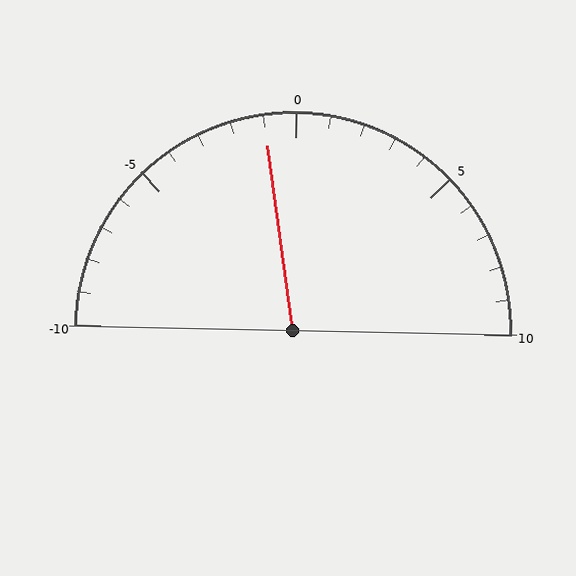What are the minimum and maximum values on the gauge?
The gauge ranges from -10 to 10.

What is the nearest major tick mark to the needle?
The nearest major tick mark is 0.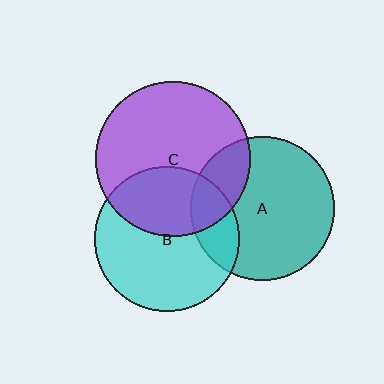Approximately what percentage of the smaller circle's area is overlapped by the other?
Approximately 20%.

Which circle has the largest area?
Circle C (purple).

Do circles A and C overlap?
Yes.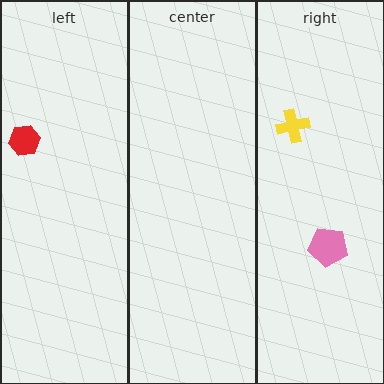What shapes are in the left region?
The red hexagon.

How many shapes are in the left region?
1.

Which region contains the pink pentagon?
The right region.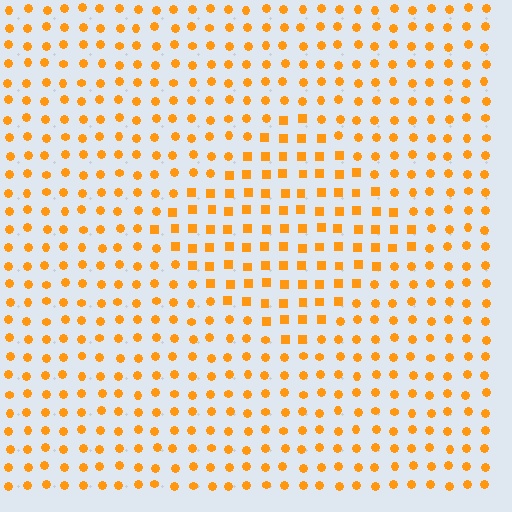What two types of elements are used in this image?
The image uses squares inside the diamond region and circles outside it.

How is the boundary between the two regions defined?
The boundary is defined by a change in element shape: squares inside vs. circles outside. All elements share the same color and spacing.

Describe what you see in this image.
The image is filled with small orange elements arranged in a uniform grid. A diamond-shaped region contains squares, while the surrounding area contains circles. The boundary is defined purely by the change in element shape.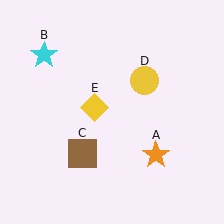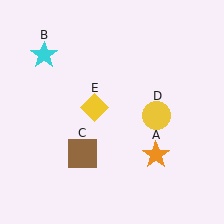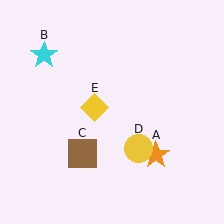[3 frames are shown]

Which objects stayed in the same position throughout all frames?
Orange star (object A) and cyan star (object B) and brown square (object C) and yellow diamond (object E) remained stationary.